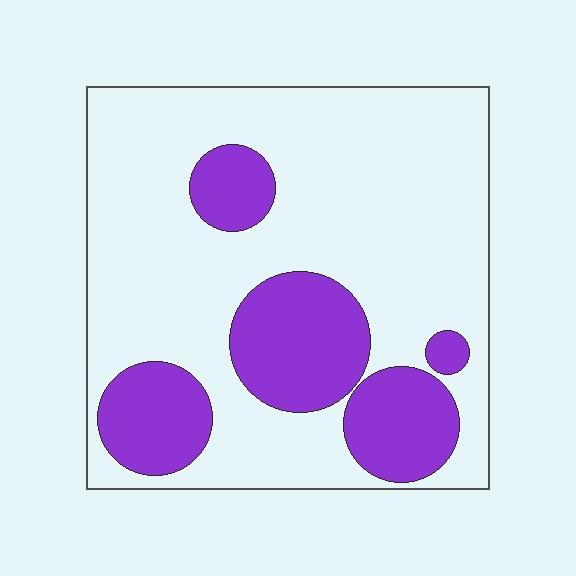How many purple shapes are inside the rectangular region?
5.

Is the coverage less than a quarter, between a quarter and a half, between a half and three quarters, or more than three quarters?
Between a quarter and a half.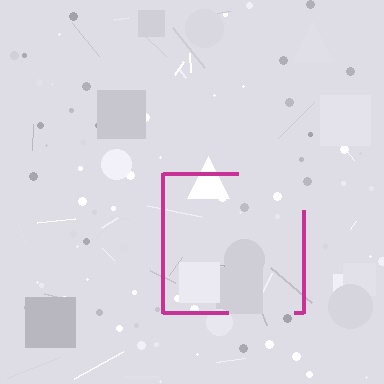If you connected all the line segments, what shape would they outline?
They would outline a square.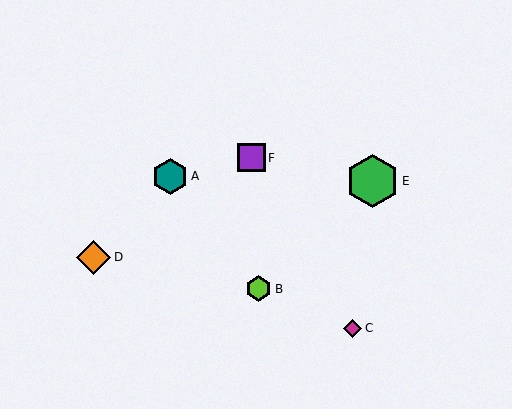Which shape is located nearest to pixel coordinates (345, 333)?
The magenta diamond (labeled C) at (352, 328) is nearest to that location.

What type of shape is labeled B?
Shape B is a lime hexagon.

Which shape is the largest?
The green hexagon (labeled E) is the largest.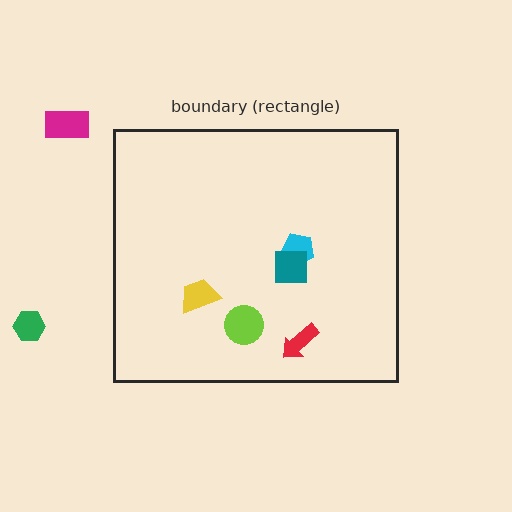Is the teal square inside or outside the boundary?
Inside.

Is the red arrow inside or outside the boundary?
Inside.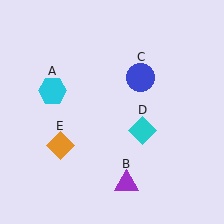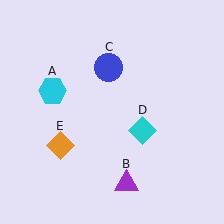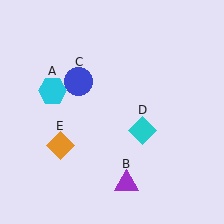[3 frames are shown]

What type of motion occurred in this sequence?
The blue circle (object C) rotated counterclockwise around the center of the scene.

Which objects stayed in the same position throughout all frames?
Cyan hexagon (object A) and purple triangle (object B) and cyan diamond (object D) and orange diamond (object E) remained stationary.